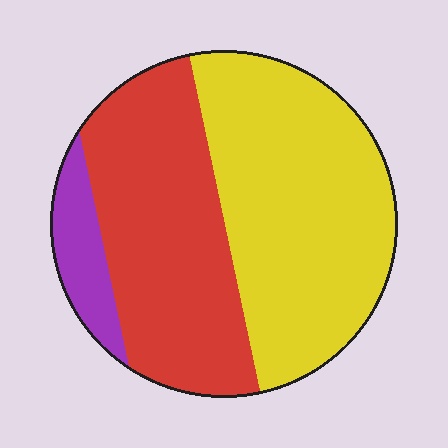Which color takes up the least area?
Purple, at roughly 10%.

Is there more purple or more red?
Red.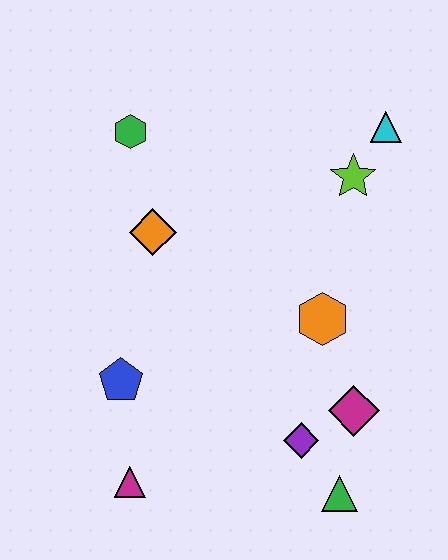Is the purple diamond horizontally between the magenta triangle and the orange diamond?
No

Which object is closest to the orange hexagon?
The magenta diamond is closest to the orange hexagon.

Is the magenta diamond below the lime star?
Yes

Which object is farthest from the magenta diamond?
The green hexagon is farthest from the magenta diamond.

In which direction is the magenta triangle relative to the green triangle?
The magenta triangle is to the left of the green triangle.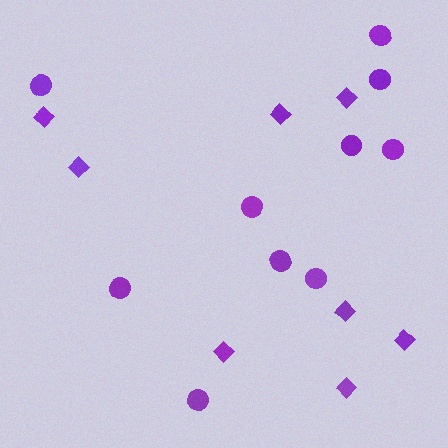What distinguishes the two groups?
There are 2 groups: one group of diamonds (8) and one group of circles (10).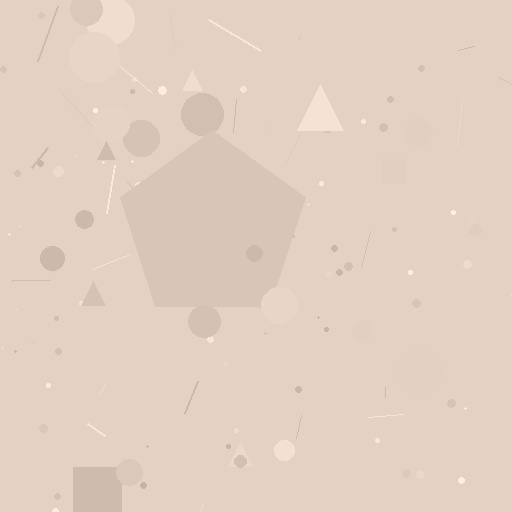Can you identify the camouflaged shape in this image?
The camouflaged shape is a pentagon.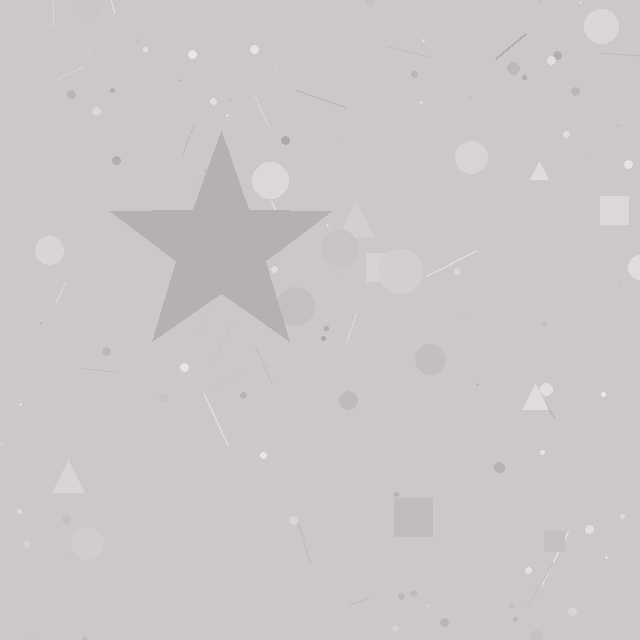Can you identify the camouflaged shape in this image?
The camouflaged shape is a star.